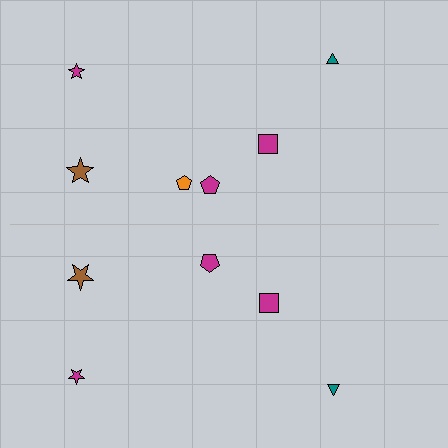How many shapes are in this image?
There are 11 shapes in this image.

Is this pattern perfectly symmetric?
No, the pattern is not perfectly symmetric. A orange pentagon is missing from the bottom side.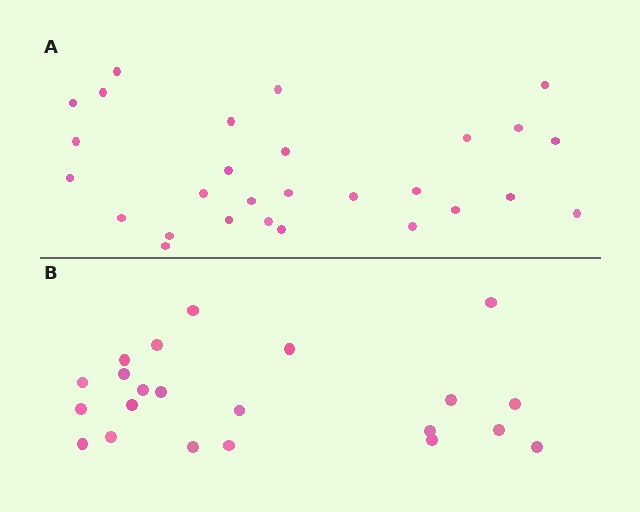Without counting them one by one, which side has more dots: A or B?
Region A (the top region) has more dots.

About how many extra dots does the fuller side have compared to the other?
Region A has about 6 more dots than region B.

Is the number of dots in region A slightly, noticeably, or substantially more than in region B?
Region A has noticeably more, but not dramatically so. The ratio is roughly 1.3 to 1.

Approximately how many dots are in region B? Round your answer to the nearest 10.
About 20 dots. (The exact count is 22, which rounds to 20.)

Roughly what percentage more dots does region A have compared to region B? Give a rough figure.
About 25% more.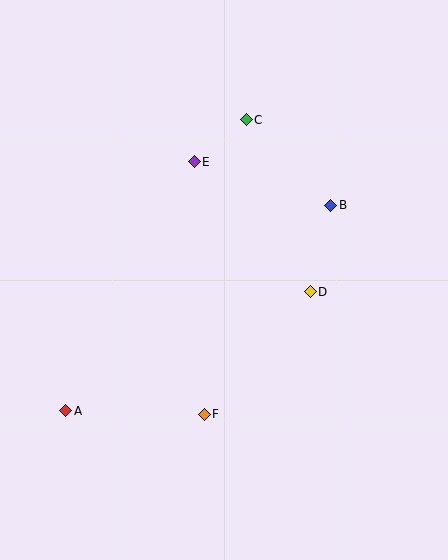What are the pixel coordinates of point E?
Point E is at (194, 162).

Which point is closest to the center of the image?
Point D at (310, 292) is closest to the center.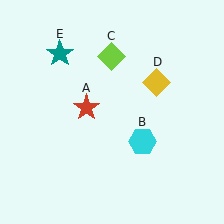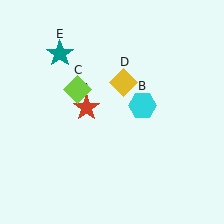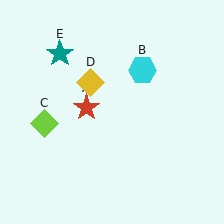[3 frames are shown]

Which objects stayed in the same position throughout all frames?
Red star (object A) and teal star (object E) remained stationary.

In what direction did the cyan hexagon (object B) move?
The cyan hexagon (object B) moved up.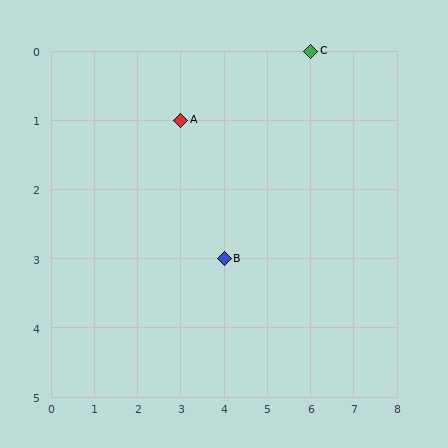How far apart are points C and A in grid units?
Points C and A are 3 columns and 1 row apart (about 3.2 grid units diagonally).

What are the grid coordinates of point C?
Point C is at grid coordinates (6, 0).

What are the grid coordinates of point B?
Point B is at grid coordinates (4, 3).